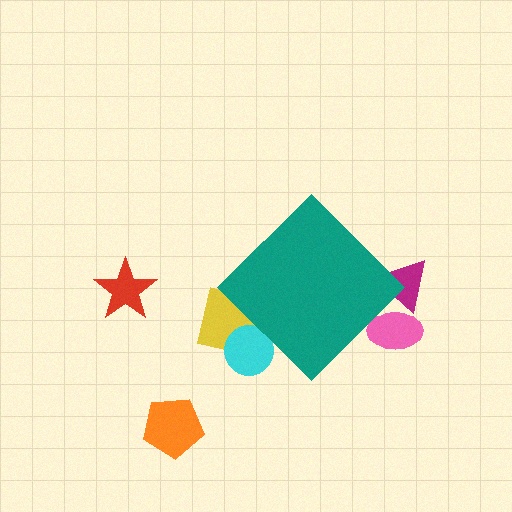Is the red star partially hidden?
No, the red star is fully visible.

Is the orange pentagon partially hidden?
No, the orange pentagon is fully visible.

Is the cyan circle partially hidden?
Yes, the cyan circle is partially hidden behind the teal diamond.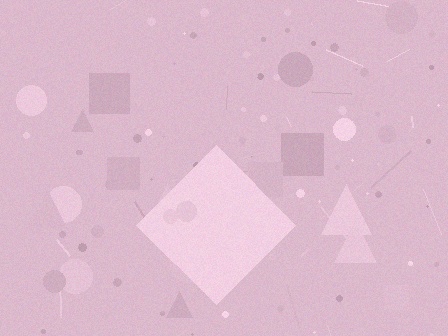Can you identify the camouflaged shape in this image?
The camouflaged shape is a diamond.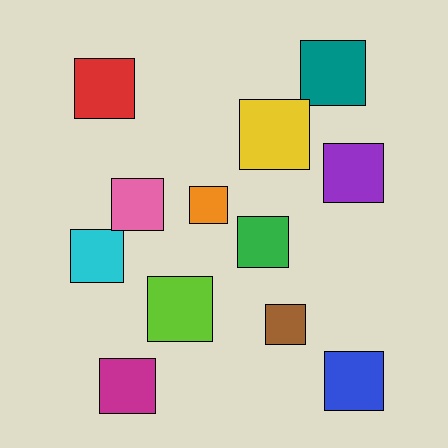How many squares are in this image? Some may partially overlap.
There are 12 squares.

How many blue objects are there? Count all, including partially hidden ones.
There is 1 blue object.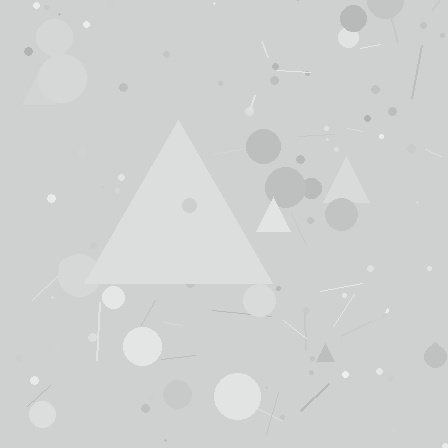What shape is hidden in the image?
A triangle is hidden in the image.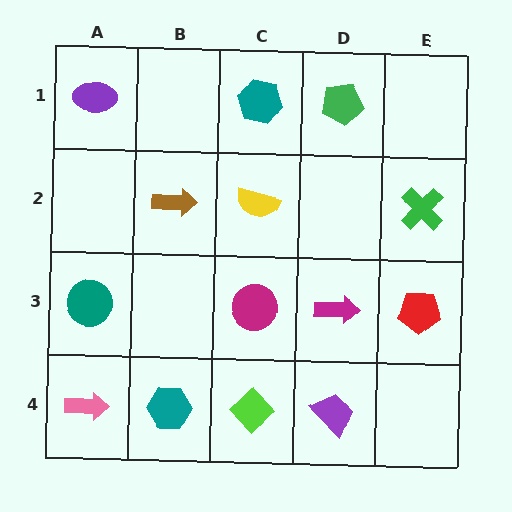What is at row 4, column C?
A lime diamond.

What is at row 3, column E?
A red pentagon.